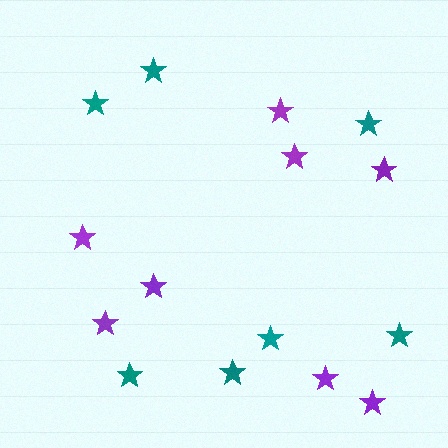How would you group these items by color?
There are 2 groups: one group of teal stars (7) and one group of purple stars (8).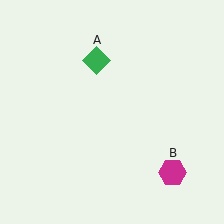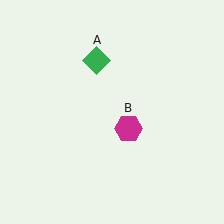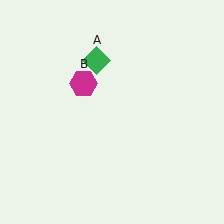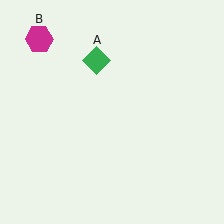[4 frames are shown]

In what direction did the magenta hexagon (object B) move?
The magenta hexagon (object B) moved up and to the left.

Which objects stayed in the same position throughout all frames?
Green diamond (object A) remained stationary.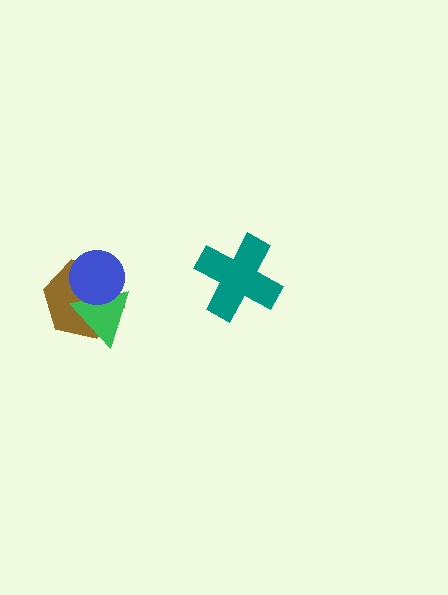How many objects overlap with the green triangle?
2 objects overlap with the green triangle.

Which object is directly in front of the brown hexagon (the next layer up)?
The green triangle is directly in front of the brown hexagon.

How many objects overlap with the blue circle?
2 objects overlap with the blue circle.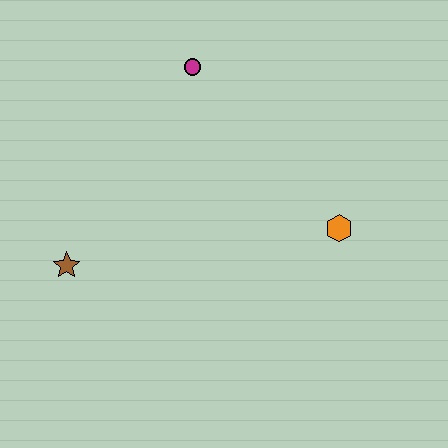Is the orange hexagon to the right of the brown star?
Yes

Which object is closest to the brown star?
The magenta circle is closest to the brown star.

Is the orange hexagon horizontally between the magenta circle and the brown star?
No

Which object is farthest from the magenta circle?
The brown star is farthest from the magenta circle.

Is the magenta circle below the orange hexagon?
No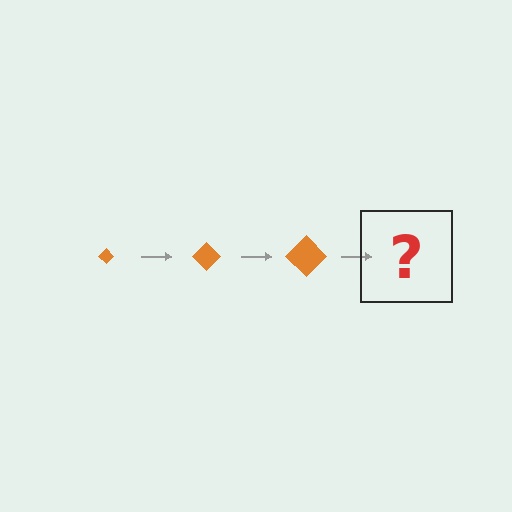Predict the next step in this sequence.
The next step is an orange diamond, larger than the previous one.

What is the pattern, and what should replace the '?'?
The pattern is that the diamond gets progressively larger each step. The '?' should be an orange diamond, larger than the previous one.